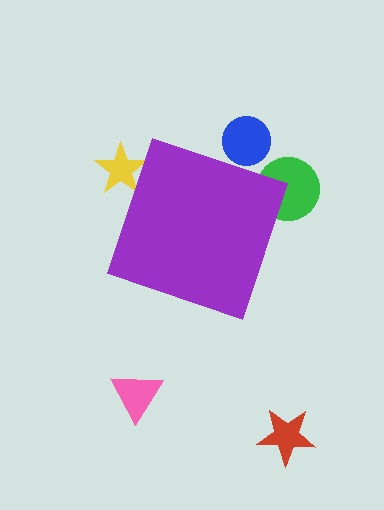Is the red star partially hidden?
No, the red star is fully visible.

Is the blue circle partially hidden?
Yes, the blue circle is partially hidden behind the purple diamond.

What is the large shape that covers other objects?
A purple diamond.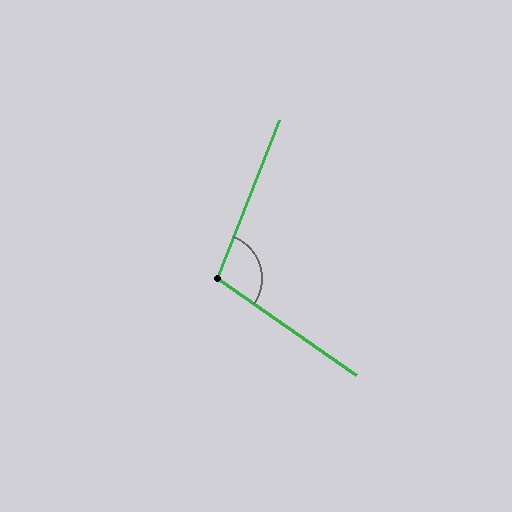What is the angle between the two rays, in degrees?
Approximately 103 degrees.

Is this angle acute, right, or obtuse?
It is obtuse.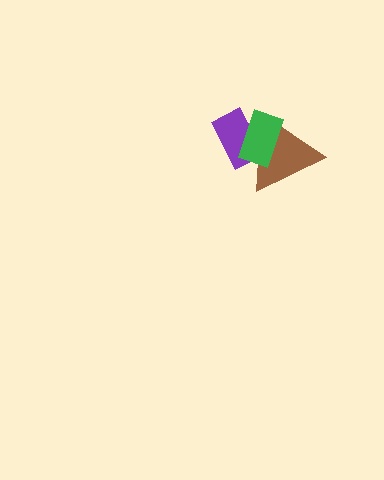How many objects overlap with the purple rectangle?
2 objects overlap with the purple rectangle.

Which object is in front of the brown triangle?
The green rectangle is in front of the brown triangle.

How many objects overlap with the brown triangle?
2 objects overlap with the brown triangle.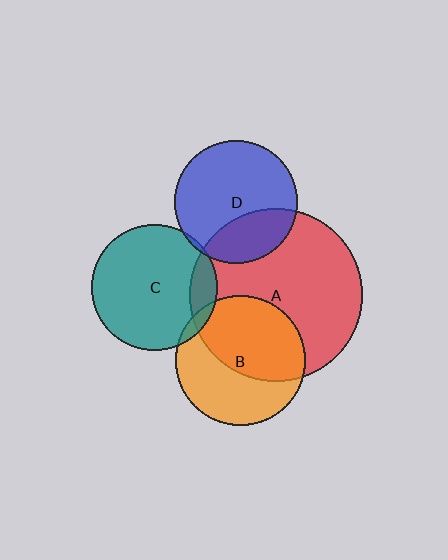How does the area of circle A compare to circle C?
Approximately 1.9 times.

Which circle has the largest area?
Circle A (red).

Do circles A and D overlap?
Yes.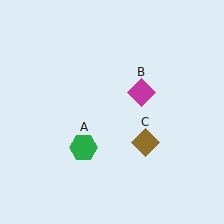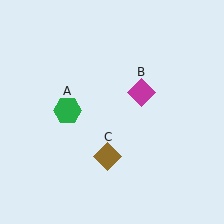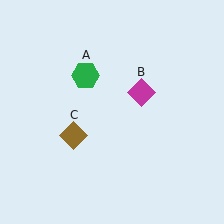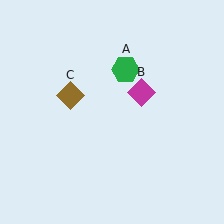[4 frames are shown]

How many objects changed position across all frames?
2 objects changed position: green hexagon (object A), brown diamond (object C).